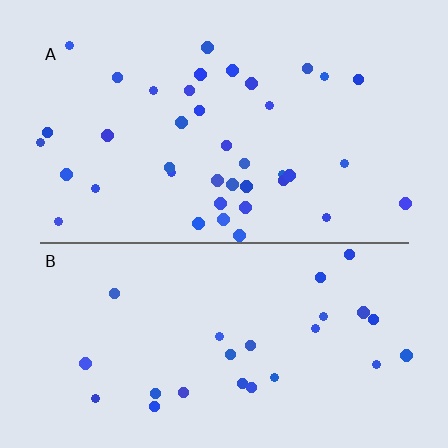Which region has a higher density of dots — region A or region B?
A (the top).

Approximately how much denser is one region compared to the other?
Approximately 1.6× — region A over region B.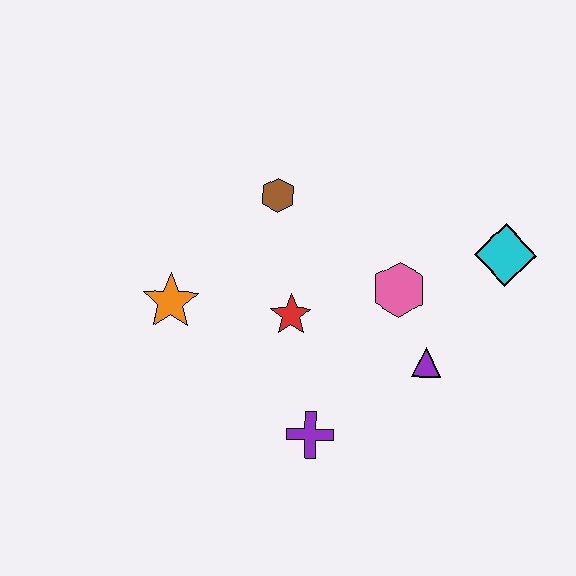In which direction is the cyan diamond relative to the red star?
The cyan diamond is to the right of the red star.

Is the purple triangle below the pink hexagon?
Yes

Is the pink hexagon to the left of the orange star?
No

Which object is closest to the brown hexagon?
The red star is closest to the brown hexagon.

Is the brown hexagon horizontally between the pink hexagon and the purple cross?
No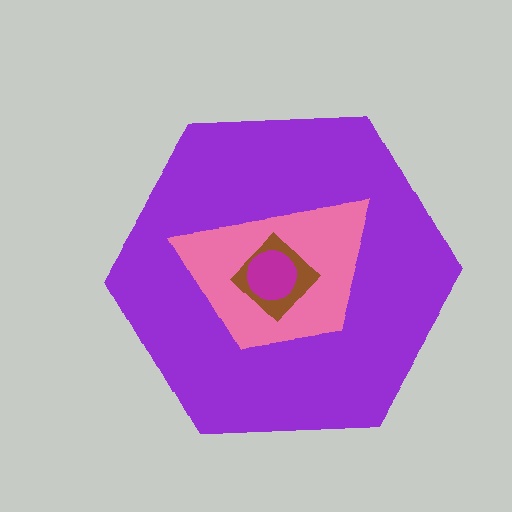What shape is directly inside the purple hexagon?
The pink trapezoid.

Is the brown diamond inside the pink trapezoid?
Yes.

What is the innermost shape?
The magenta circle.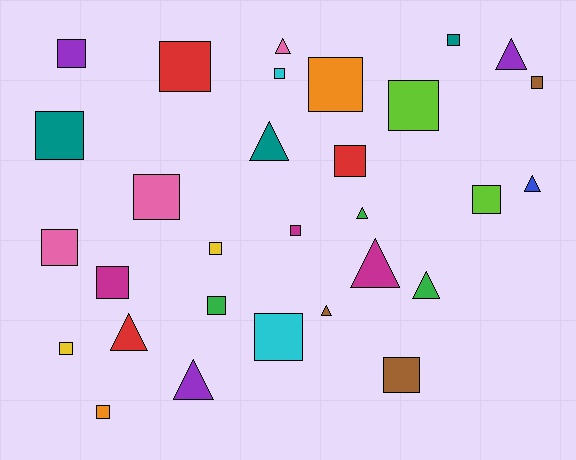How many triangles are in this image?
There are 10 triangles.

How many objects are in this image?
There are 30 objects.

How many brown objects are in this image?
There are 3 brown objects.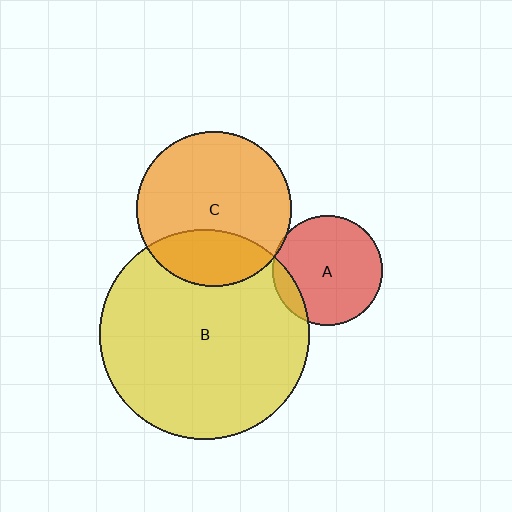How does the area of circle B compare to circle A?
Approximately 3.6 times.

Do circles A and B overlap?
Yes.